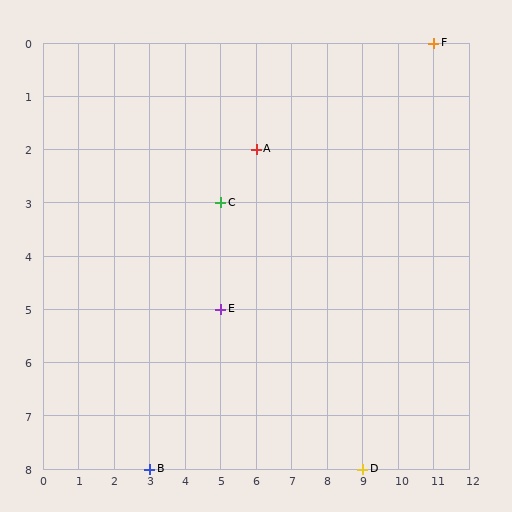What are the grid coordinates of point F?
Point F is at grid coordinates (11, 0).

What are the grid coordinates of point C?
Point C is at grid coordinates (5, 3).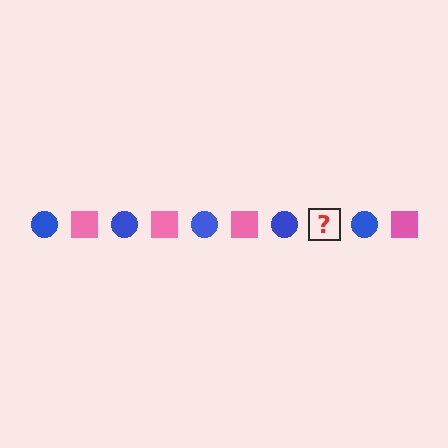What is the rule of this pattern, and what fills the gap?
The rule is that the pattern alternates between blue circle and pink square. The gap should be filled with a pink square.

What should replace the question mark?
The question mark should be replaced with a pink square.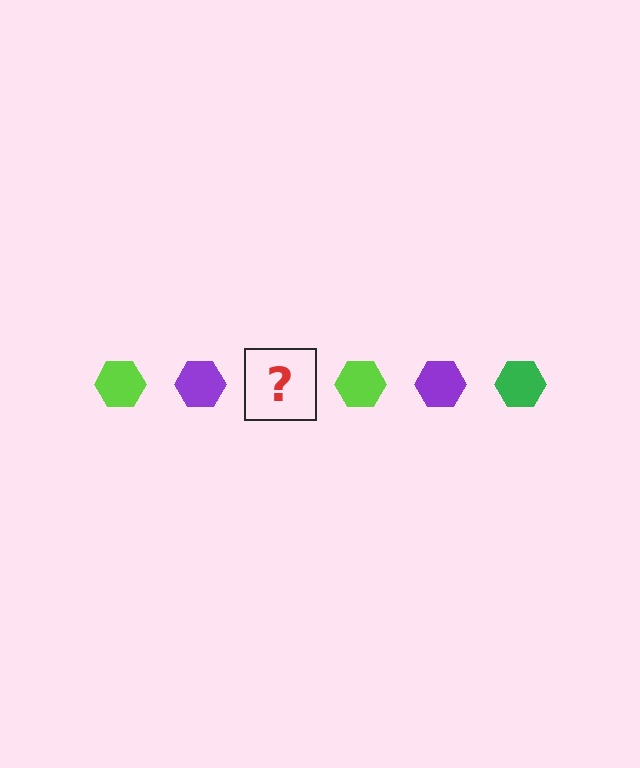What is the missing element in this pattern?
The missing element is a green hexagon.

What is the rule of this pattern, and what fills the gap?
The rule is that the pattern cycles through lime, purple, green hexagons. The gap should be filled with a green hexagon.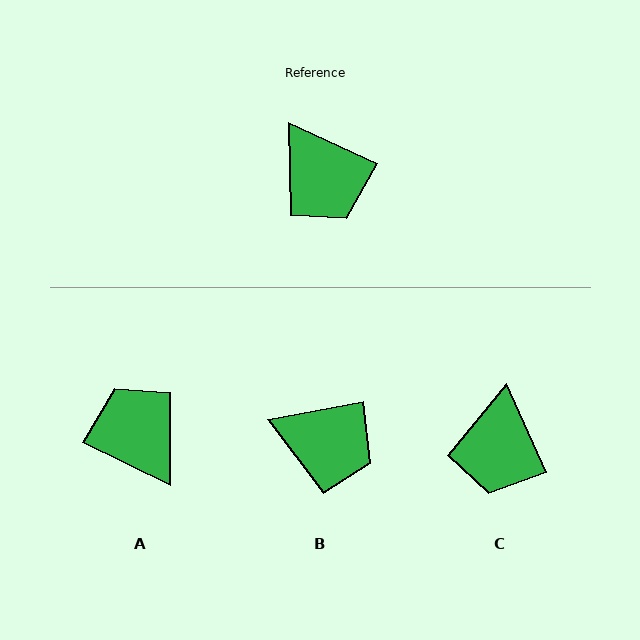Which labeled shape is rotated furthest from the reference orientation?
A, about 179 degrees away.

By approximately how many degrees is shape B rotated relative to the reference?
Approximately 36 degrees counter-clockwise.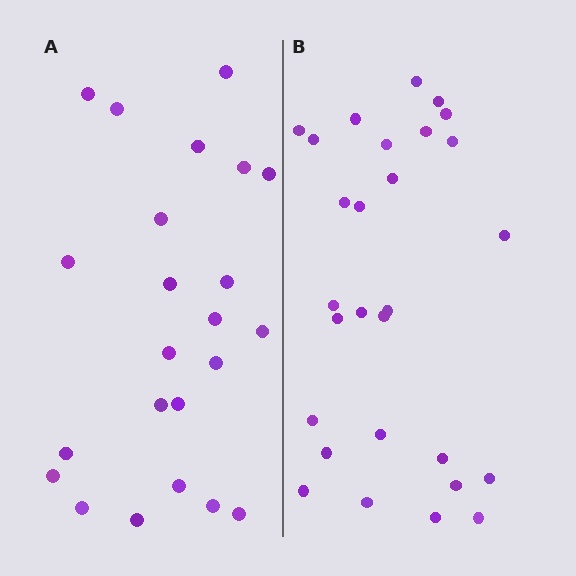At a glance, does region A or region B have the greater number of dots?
Region B (the right region) has more dots.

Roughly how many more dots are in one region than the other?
Region B has about 5 more dots than region A.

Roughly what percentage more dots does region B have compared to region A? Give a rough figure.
About 20% more.